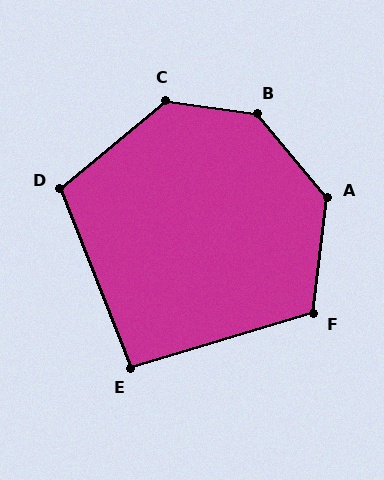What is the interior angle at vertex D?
Approximately 108 degrees (obtuse).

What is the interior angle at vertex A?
Approximately 133 degrees (obtuse).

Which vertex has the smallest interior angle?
E, at approximately 95 degrees.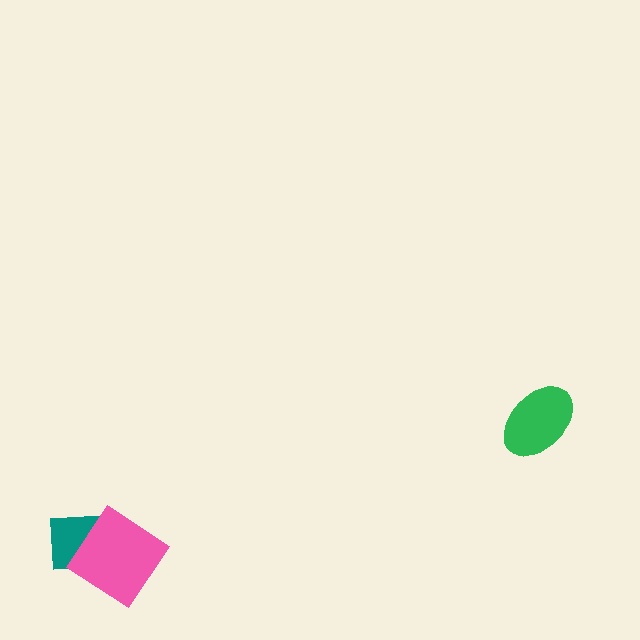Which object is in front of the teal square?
The pink diamond is in front of the teal square.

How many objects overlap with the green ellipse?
0 objects overlap with the green ellipse.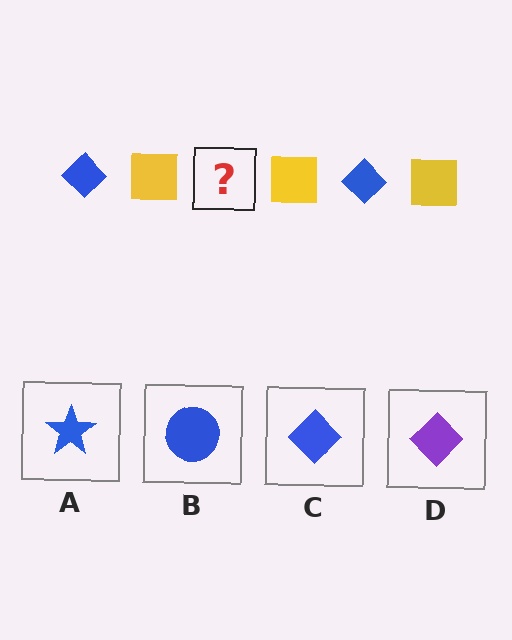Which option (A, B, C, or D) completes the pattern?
C.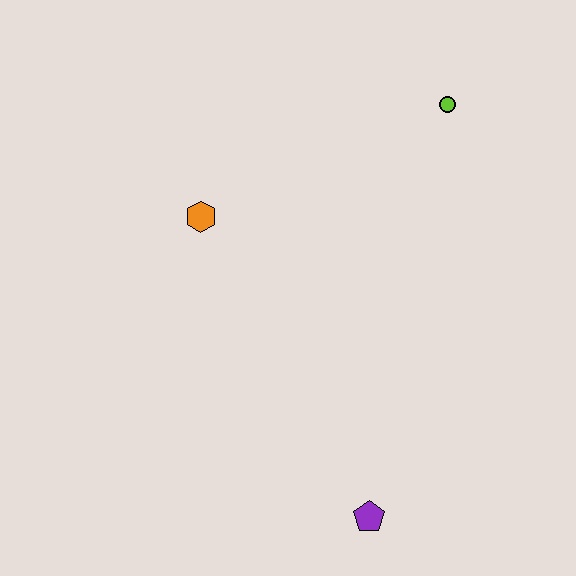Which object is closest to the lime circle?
The orange hexagon is closest to the lime circle.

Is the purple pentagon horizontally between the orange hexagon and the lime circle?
Yes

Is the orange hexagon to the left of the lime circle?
Yes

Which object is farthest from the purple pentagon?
The lime circle is farthest from the purple pentagon.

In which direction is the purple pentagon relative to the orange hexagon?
The purple pentagon is below the orange hexagon.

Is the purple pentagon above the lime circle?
No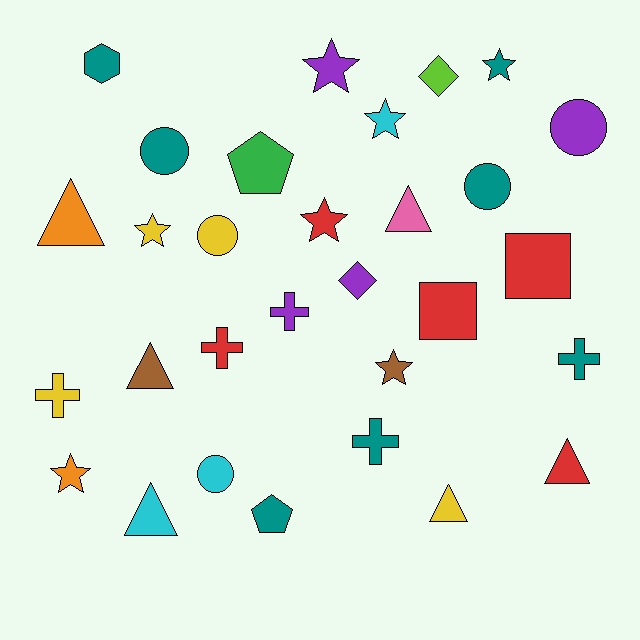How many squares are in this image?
There are 2 squares.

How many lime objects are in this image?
There is 1 lime object.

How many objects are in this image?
There are 30 objects.